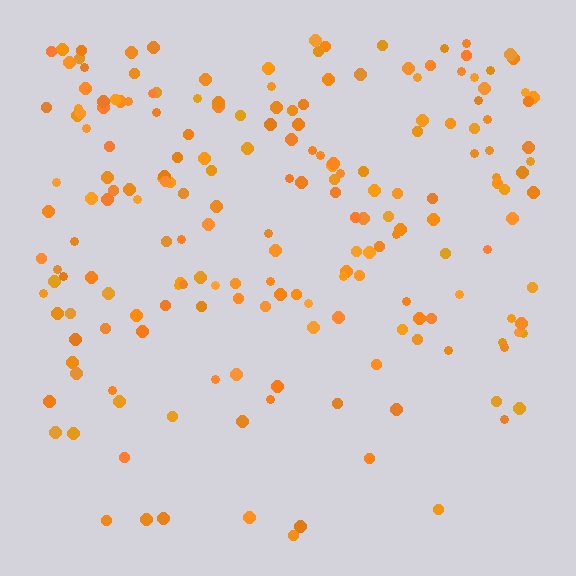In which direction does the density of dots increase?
From bottom to top, with the top side densest.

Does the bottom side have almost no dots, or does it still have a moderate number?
Still a moderate number, just noticeably fewer than the top.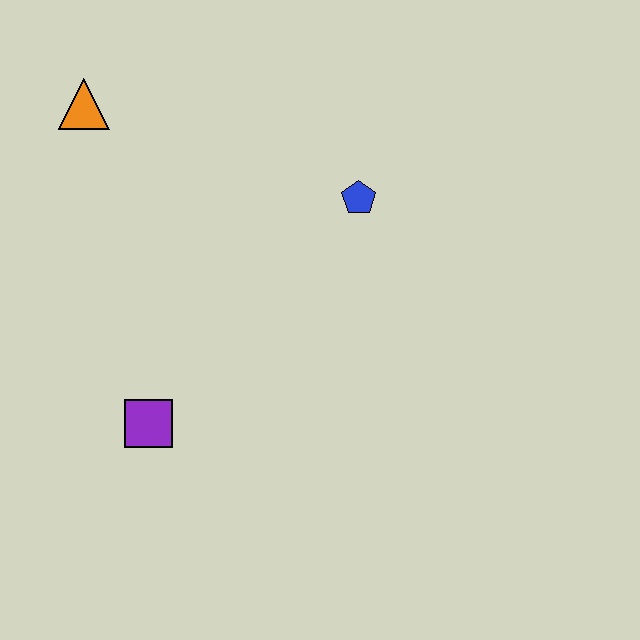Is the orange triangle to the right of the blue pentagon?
No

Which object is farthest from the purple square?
The orange triangle is farthest from the purple square.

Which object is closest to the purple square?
The blue pentagon is closest to the purple square.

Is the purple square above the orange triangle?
No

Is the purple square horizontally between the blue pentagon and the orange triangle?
Yes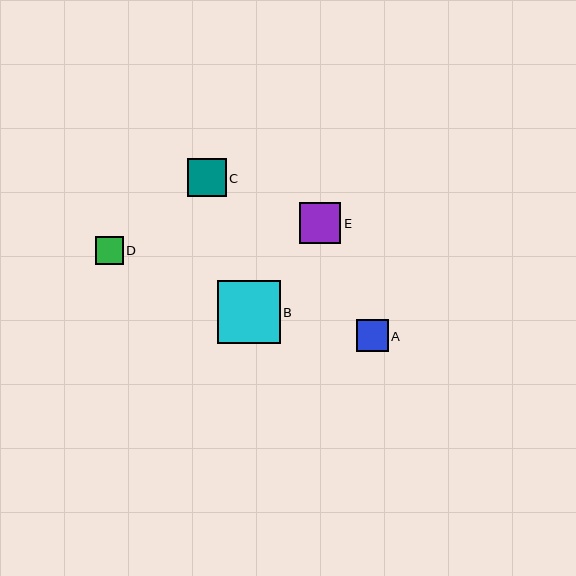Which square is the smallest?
Square D is the smallest with a size of approximately 28 pixels.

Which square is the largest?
Square B is the largest with a size of approximately 63 pixels.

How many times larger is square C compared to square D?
Square C is approximately 1.4 times the size of square D.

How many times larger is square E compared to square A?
Square E is approximately 1.3 times the size of square A.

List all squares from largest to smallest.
From largest to smallest: B, E, C, A, D.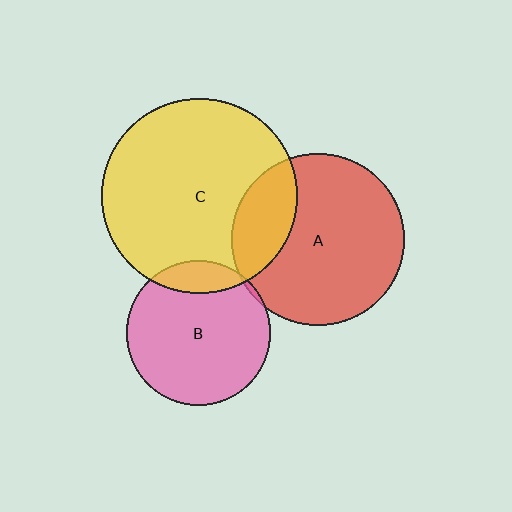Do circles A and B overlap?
Yes.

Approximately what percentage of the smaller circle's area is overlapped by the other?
Approximately 5%.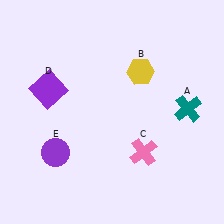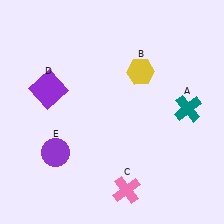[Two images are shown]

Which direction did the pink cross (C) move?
The pink cross (C) moved down.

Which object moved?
The pink cross (C) moved down.